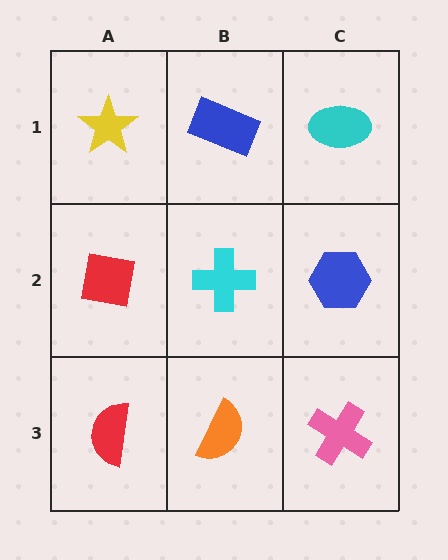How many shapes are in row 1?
3 shapes.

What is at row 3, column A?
A red semicircle.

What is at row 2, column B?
A cyan cross.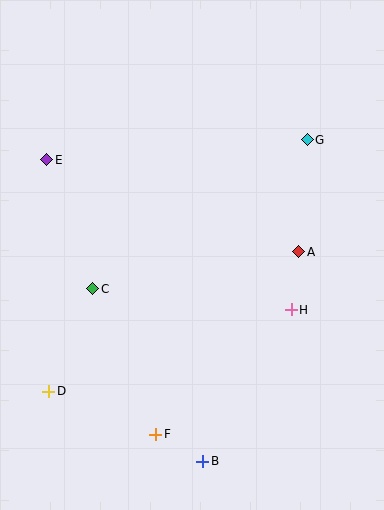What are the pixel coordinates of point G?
Point G is at (307, 140).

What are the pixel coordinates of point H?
Point H is at (291, 310).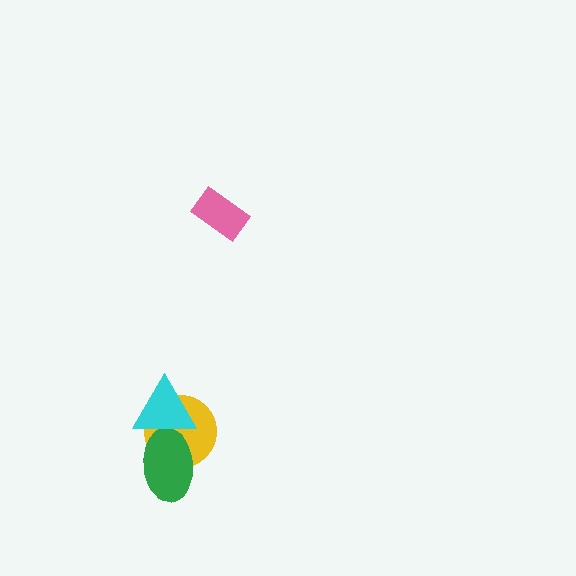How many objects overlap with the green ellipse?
2 objects overlap with the green ellipse.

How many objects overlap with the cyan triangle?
2 objects overlap with the cyan triangle.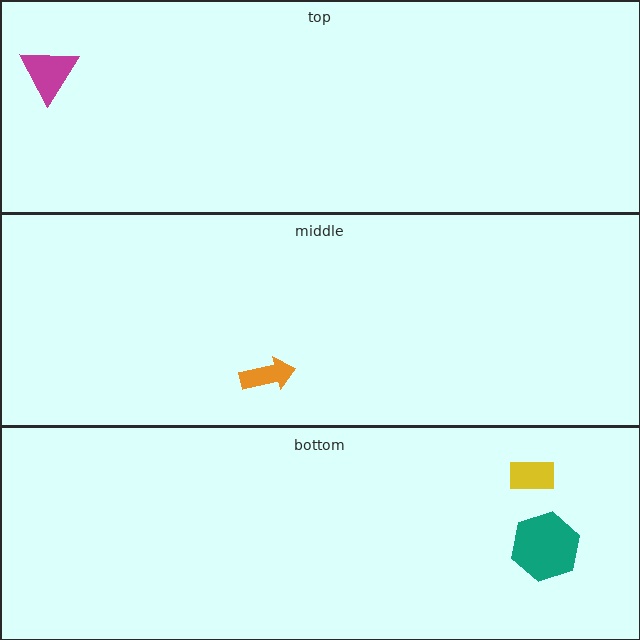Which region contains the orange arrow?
The middle region.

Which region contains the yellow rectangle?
The bottom region.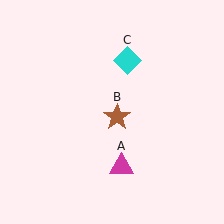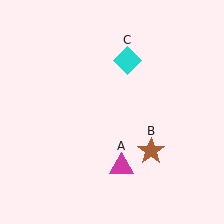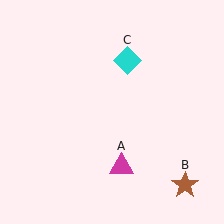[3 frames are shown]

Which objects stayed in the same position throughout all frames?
Magenta triangle (object A) and cyan diamond (object C) remained stationary.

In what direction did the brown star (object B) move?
The brown star (object B) moved down and to the right.